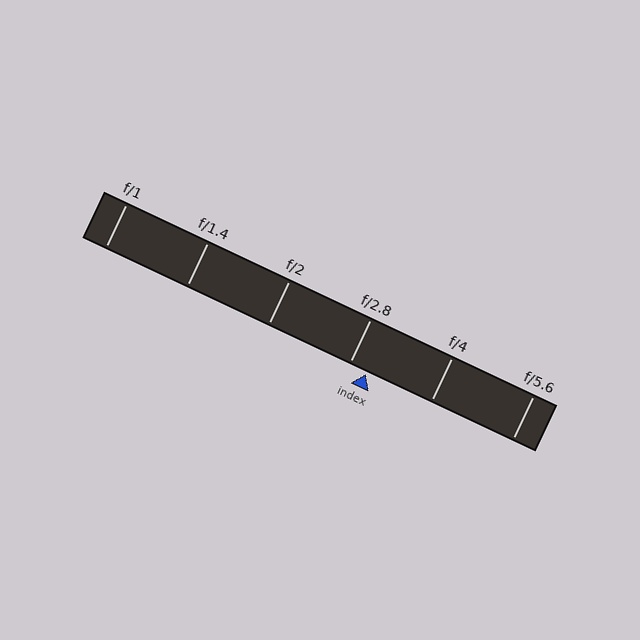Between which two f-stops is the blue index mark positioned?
The index mark is between f/2.8 and f/4.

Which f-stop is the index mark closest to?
The index mark is closest to f/2.8.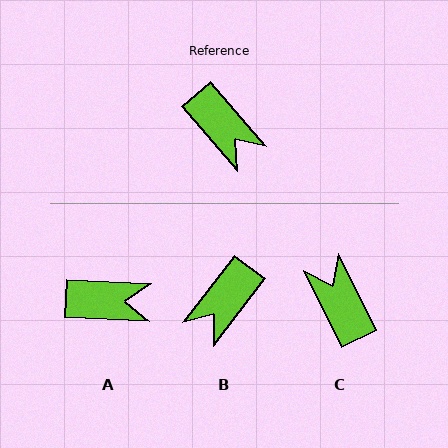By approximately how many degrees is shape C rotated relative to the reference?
Approximately 166 degrees counter-clockwise.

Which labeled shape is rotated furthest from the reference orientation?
C, about 166 degrees away.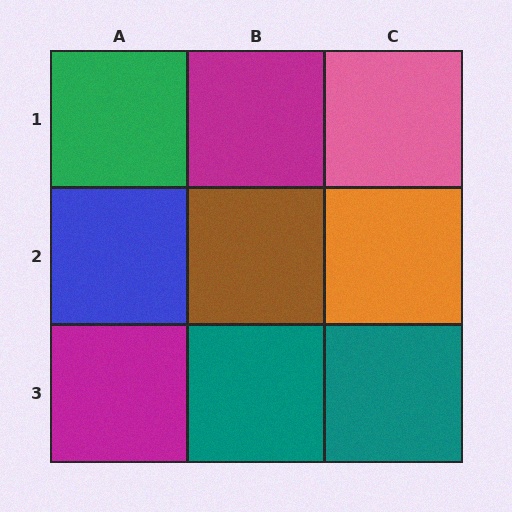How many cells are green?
1 cell is green.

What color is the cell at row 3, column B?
Teal.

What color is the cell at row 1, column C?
Pink.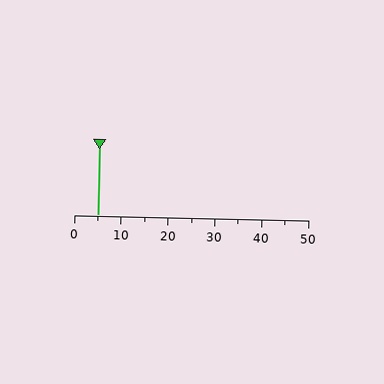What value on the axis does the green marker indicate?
The marker indicates approximately 5.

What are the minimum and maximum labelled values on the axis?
The axis runs from 0 to 50.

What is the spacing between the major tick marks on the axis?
The major ticks are spaced 10 apart.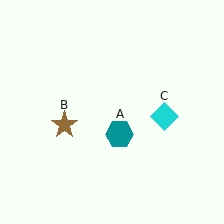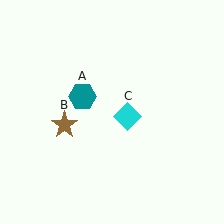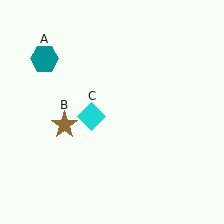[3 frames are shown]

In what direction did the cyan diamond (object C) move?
The cyan diamond (object C) moved left.